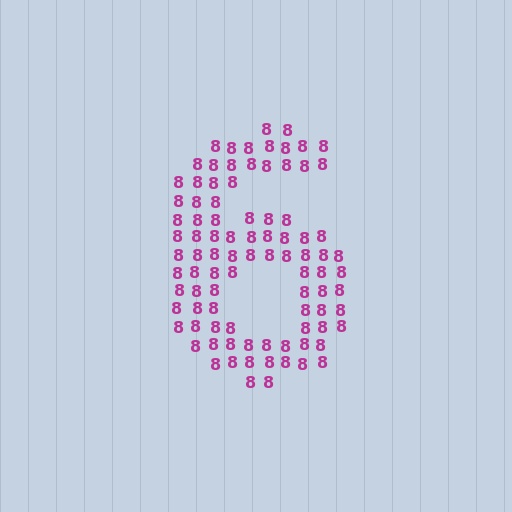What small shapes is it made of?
It is made of small digit 8's.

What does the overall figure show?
The overall figure shows the digit 6.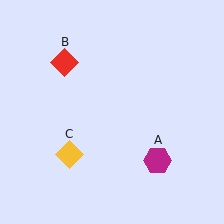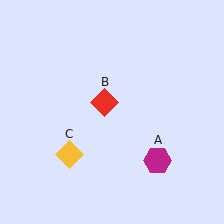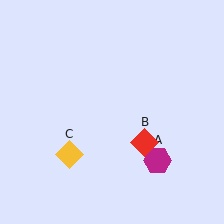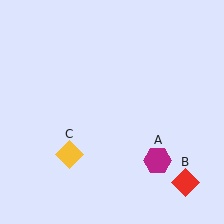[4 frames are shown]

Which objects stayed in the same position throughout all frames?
Magenta hexagon (object A) and yellow diamond (object C) remained stationary.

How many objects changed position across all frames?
1 object changed position: red diamond (object B).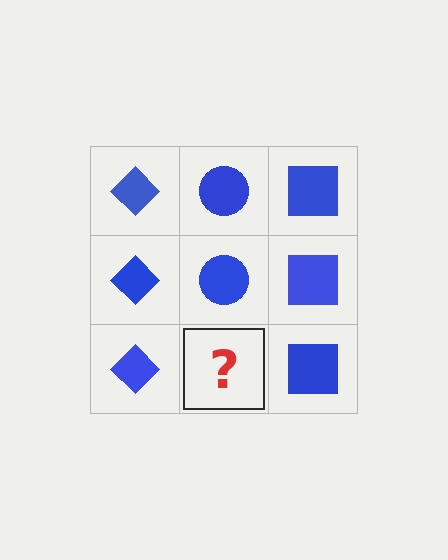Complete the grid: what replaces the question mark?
The question mark should be replaced with a blue circle.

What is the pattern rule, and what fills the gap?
The rule is that each column has a consistent shape. The gap should be filled with a blue circle.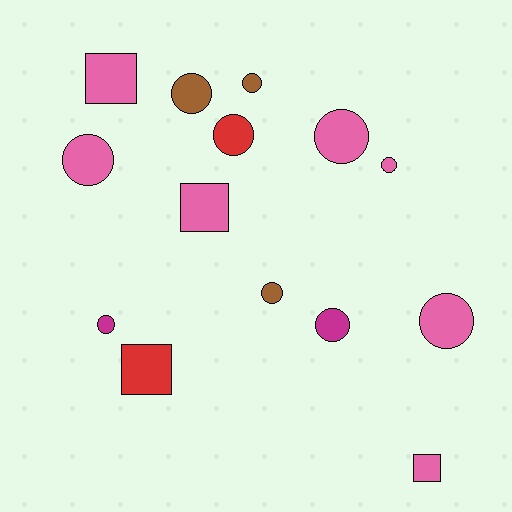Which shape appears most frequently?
Circle, with 10 objects.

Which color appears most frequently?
Pink, with 7 objects.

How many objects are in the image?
There are 14 objects.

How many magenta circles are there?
There are 2 magenta circles.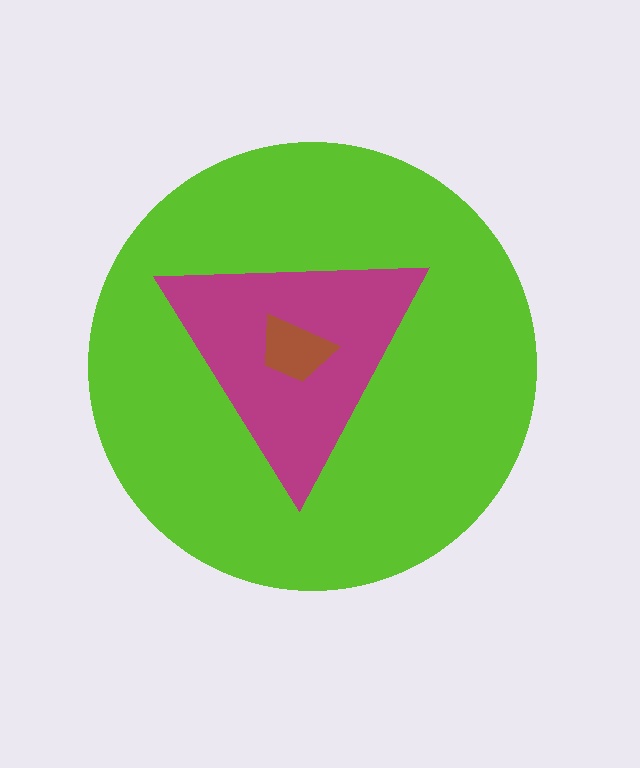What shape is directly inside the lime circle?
The magenta triangle.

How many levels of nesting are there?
3.